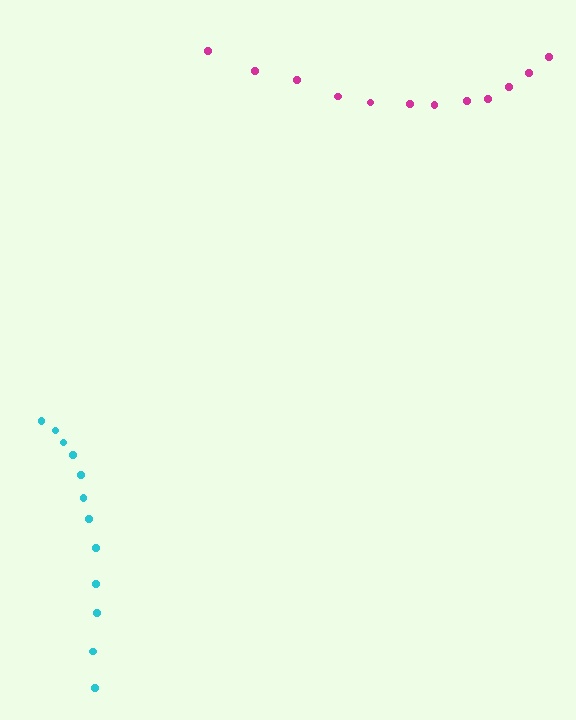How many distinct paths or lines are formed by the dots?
There are 2 distinct paths.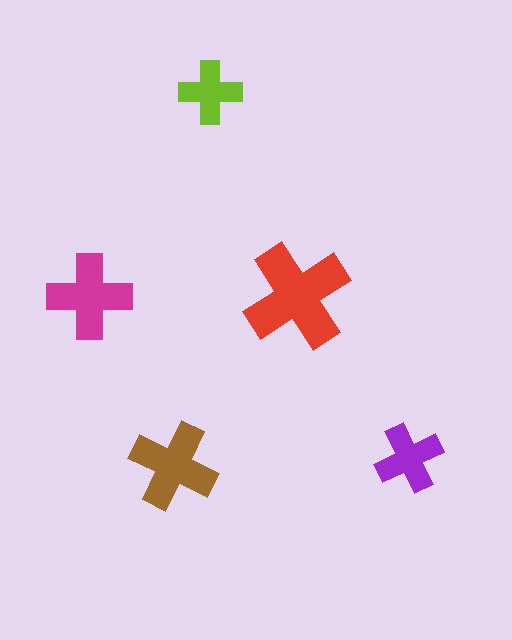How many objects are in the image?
There are 5 objects in the image.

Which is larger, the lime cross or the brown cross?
The brown one.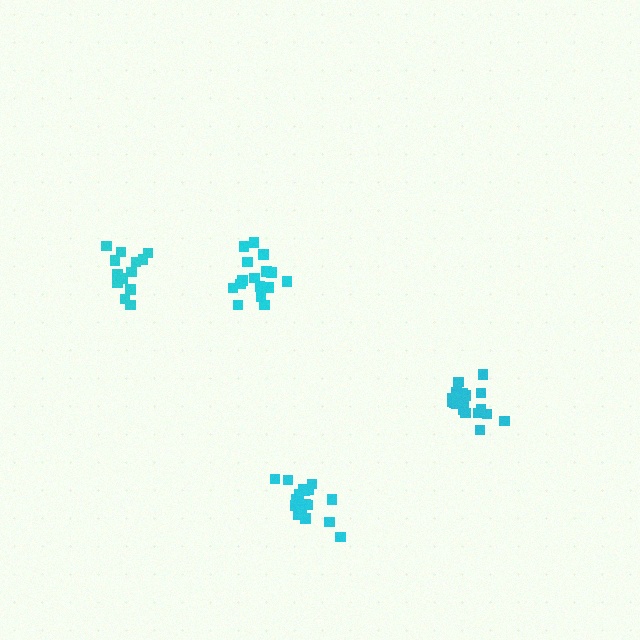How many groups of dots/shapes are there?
There are 4 groups.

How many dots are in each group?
Group 1: 19 dots, Group 2: 15 dots, Group 3: 20 dots, Group 4: 16 dots (70 total).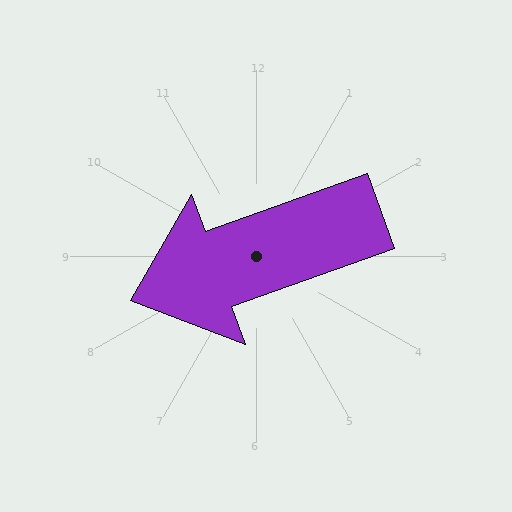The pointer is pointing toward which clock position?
Roughly 8 o'clock.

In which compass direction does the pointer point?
West.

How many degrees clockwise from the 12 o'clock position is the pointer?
Approximately 250 degrees.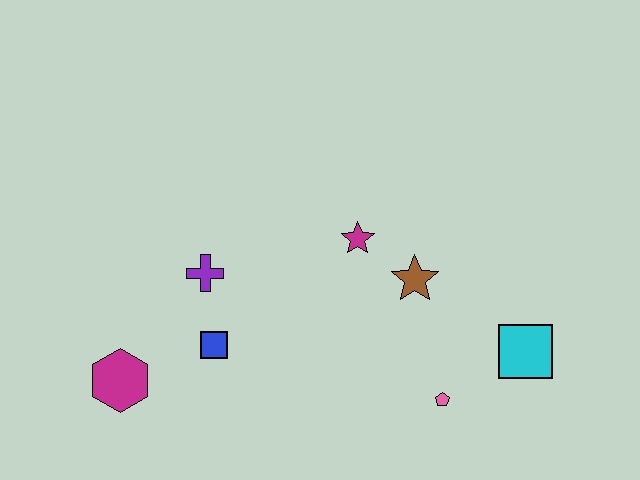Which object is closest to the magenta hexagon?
The blue square is closest to the magenta hexagon.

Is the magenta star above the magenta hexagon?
Yes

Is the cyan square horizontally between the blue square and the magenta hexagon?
No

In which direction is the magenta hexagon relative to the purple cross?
The magenta hexagon is below the purple cross.